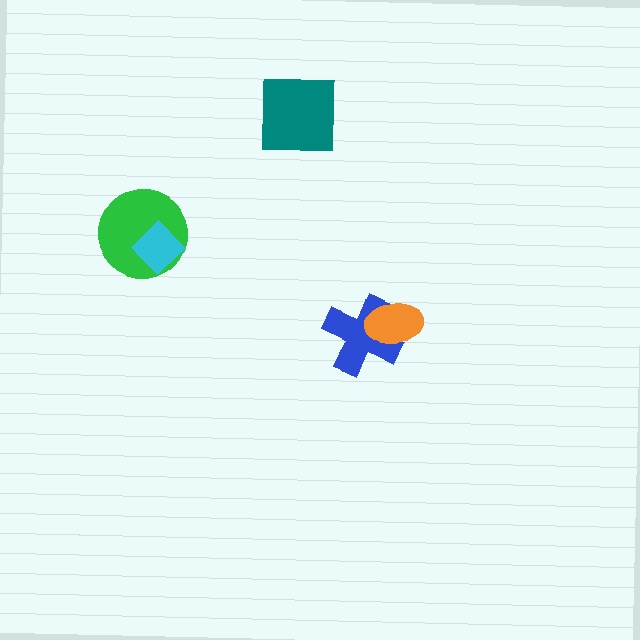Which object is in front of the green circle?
The cyan diamond is in front of the green circle.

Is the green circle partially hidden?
Yes, it is partially covered by another shape.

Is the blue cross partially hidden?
Yes, it is partially covered by another shape.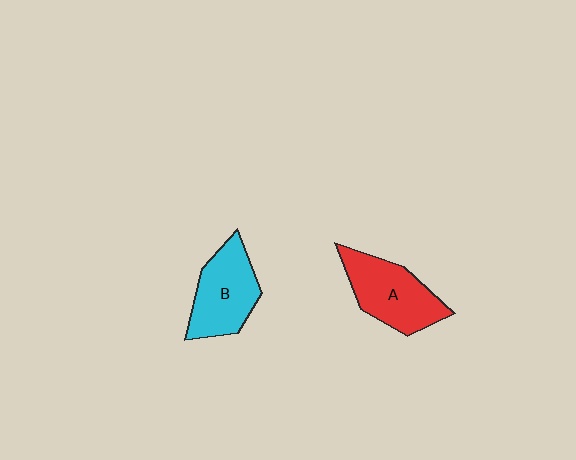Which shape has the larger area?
Shape A (red).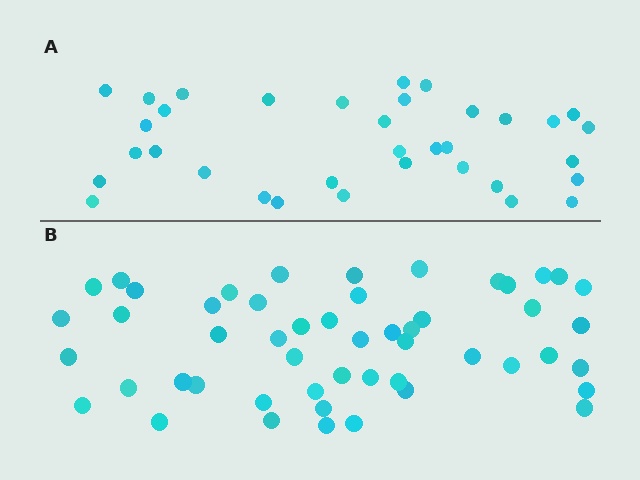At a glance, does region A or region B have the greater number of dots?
Region B (the bottom region) has more dots.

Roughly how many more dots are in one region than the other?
Region B has approximately 15 more dots than region A.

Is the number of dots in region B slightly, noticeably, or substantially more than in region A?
Region B has substantially more. The ratio is roughly 1.5 to 1.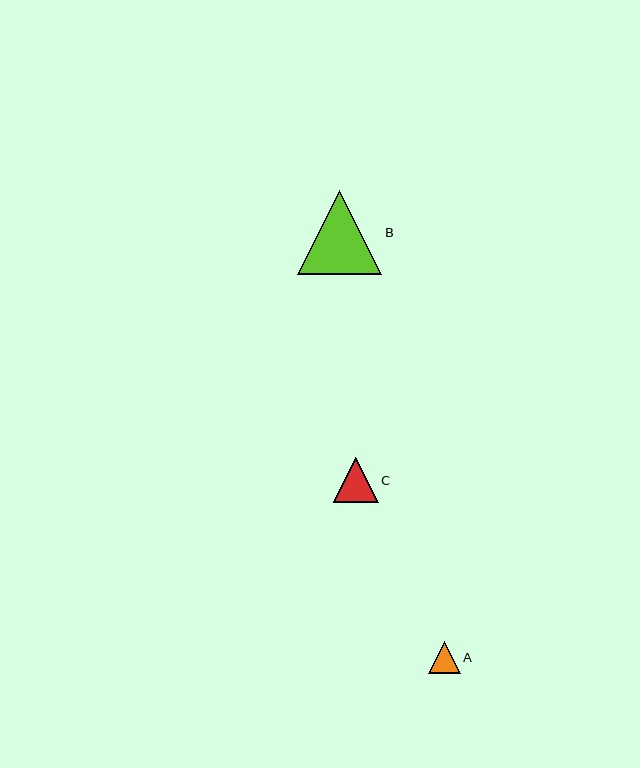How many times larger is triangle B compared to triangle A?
Triangle B is approximately 2.6 times the size of triangle A.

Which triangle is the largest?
Triangle B is the largest with a size of approximately 84 pixels.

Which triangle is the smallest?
Triangle A is the smallest with a size of approximately 32 pixels.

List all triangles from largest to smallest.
From largest to smallest: B, C, A.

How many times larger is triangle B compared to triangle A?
Triangle B is approximately 2.6 times the size of triangle A.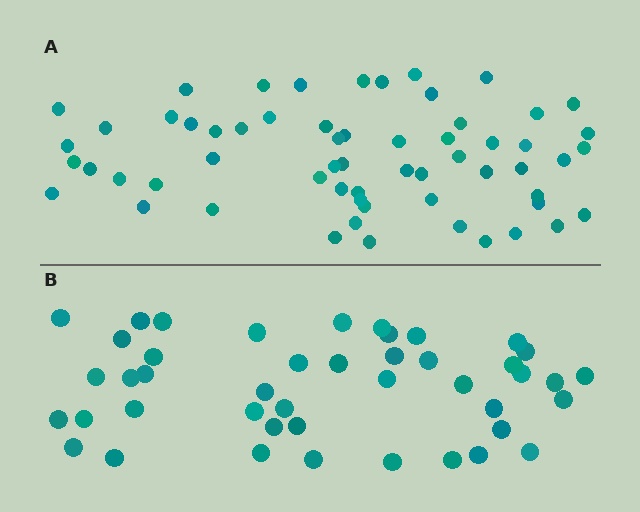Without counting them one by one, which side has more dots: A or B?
Region A (the top region) has more dots.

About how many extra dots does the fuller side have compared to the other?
Region A has approximately 15 more dots than region B.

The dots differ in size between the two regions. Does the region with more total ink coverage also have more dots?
No. Region B has more total ink coverage because its dots are larger, but region A actually contains more individual dots. Total area can be misleading — the number of items is what matters here.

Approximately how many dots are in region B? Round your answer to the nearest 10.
About 40 dots. (The exact count is 44, which rounds to 40.)